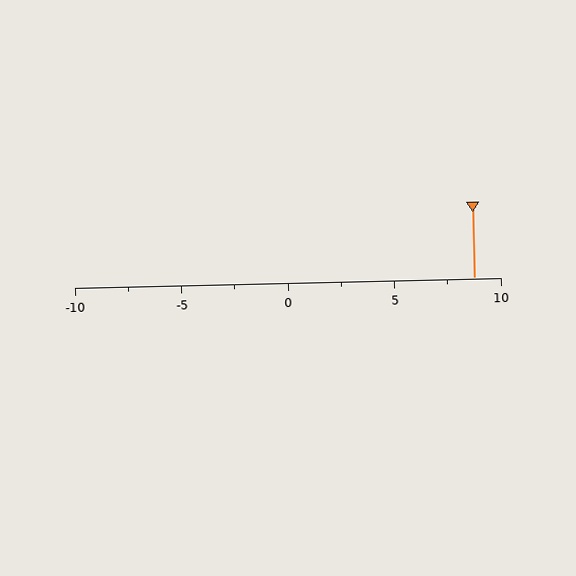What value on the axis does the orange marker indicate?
The marker indicates approximately 8.8.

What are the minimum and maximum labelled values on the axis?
The axis runs from -10 to 10.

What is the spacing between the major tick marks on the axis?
The major ticks are spaced 5 apart.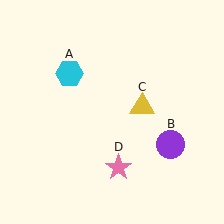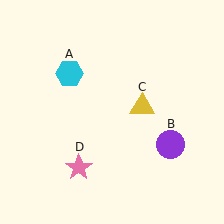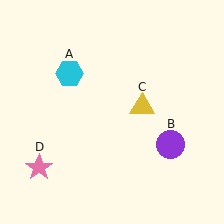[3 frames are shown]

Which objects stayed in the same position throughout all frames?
Cyan hexagon (object A) and purple circle (object B) and yellow triangle (object C) remained stationary.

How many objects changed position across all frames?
1 object changed position: pink star (object D).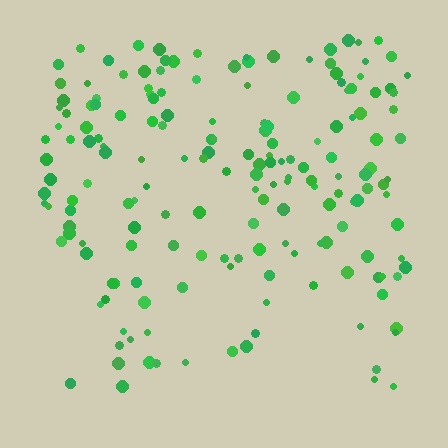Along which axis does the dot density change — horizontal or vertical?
Vertical.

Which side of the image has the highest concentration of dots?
The top.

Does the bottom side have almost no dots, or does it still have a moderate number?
Still a moderate number, just noticeably fewer than the top.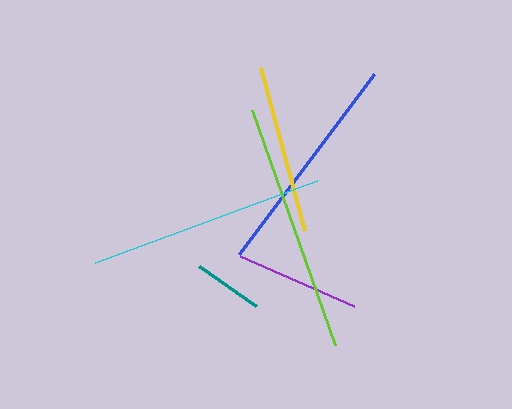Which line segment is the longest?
The lime line is the longest at approximately 249 pixels.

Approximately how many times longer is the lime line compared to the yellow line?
The lime line is approximately 1.5 times the length of the yellow line.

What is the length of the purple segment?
The purple segment is approximately 125 pixels long.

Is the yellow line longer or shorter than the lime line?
The lime line is longer than the yellow line.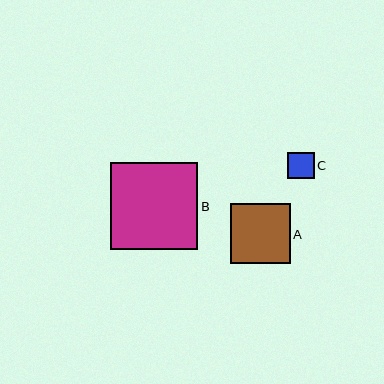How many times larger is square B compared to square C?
Square B is approximately 3.3 times the size of square C.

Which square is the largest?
Square B is the largest with a size of approximately 87 pixels.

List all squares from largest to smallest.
From largest to smallest: B, A, C.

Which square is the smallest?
Square C is the smallest with a size of approximately 27 pixels.